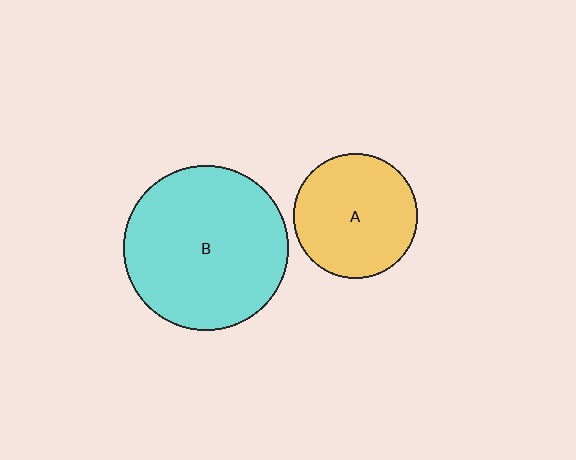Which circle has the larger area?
Circle B (cyan).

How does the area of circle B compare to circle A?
Approximately 1.8 times.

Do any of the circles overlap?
No, none of the circles overlap.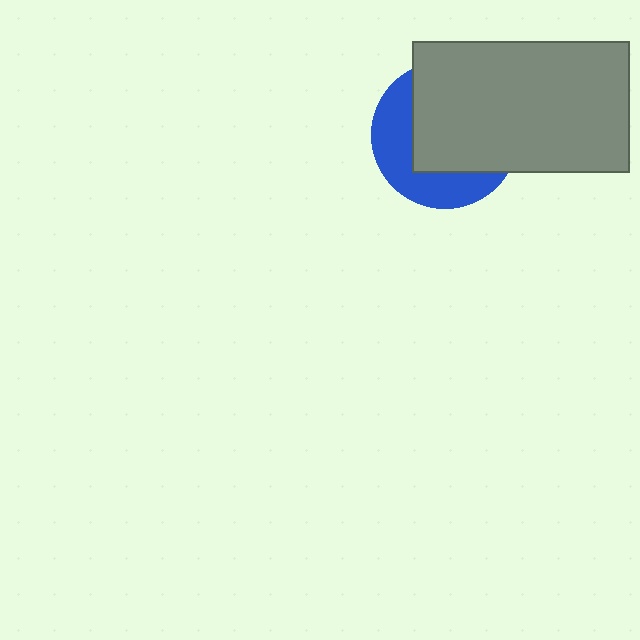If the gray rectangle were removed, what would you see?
You would see the complete blue circle.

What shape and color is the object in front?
The object in front is a gray rectangle.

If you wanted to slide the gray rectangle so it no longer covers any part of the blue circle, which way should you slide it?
Slide it toward the upper-right — that is the most direct way to separate the two shapes.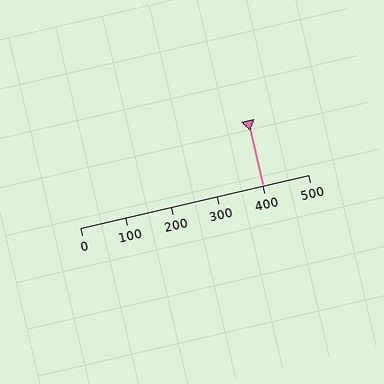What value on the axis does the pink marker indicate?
The marker indicates approximately 400.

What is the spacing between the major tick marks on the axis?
The major ticks are spaced 100 apart.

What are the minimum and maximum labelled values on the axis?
The axis runs from 0 to 500.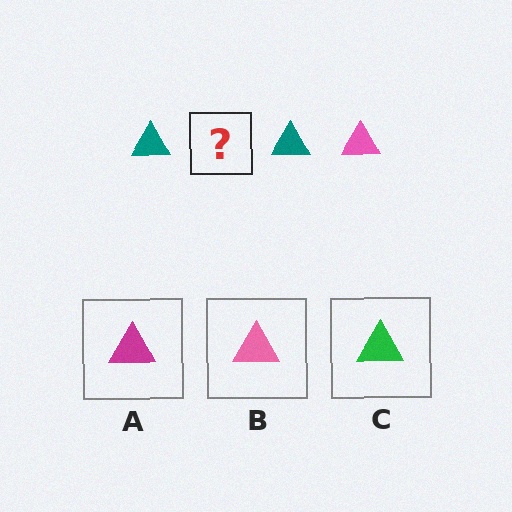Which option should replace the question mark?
Option B.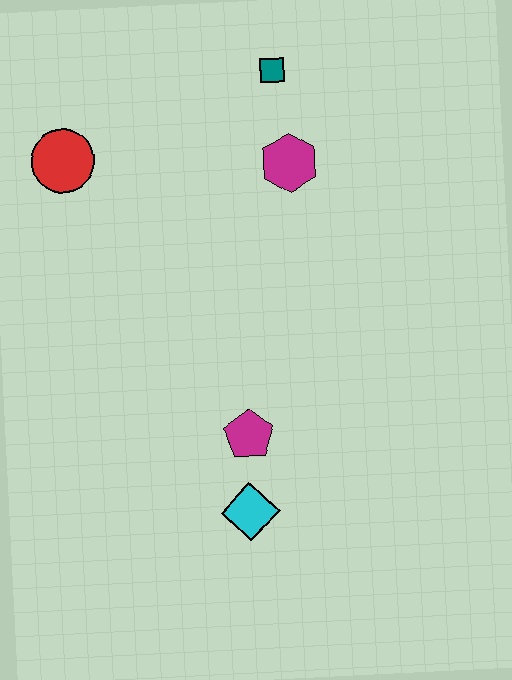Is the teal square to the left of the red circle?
No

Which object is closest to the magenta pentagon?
The cyan diamond is closest to the magenta pentagon.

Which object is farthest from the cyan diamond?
The teal square is farthest from the cyan diamond.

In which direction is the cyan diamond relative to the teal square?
The cyan diamond is below the teal square.